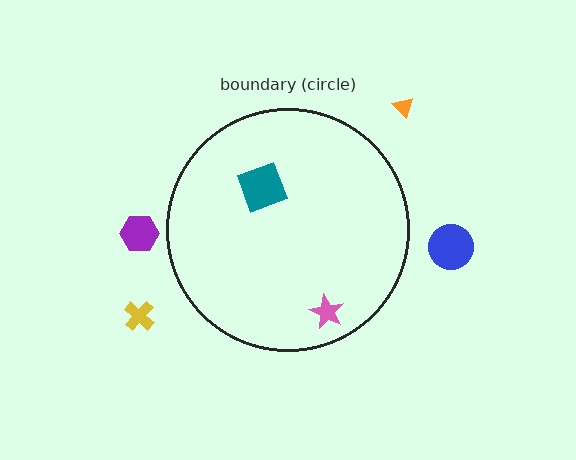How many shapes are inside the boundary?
2 inside, 4 outside.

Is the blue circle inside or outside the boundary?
Outside.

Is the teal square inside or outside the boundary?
Inside.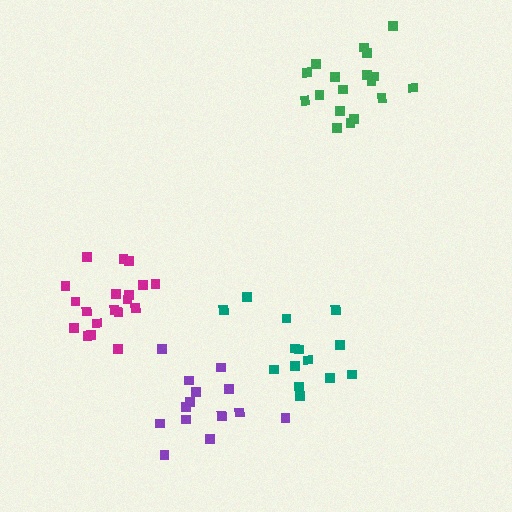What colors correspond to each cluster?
The clusters are colored: purple, magenta, green, teal.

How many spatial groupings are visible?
There are 4 spatial groupings.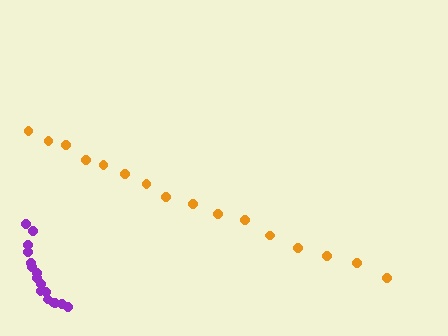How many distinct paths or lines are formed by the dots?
There are 2 distinct paths.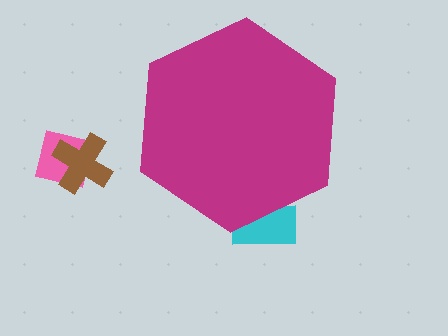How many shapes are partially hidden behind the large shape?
1 shape is partially hidden.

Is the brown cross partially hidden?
No, the brown cross is fully visible.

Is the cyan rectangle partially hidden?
Yes, the cyan rectangle is partially hidden behind the magenta hexagon.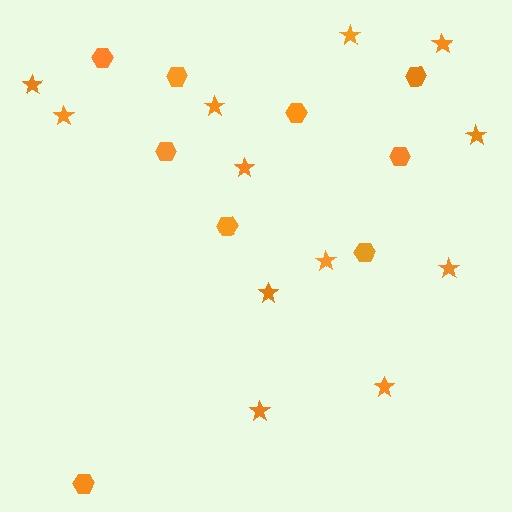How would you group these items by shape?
There are 2 groups: one group of stars (12) and one group of hexagons (9).